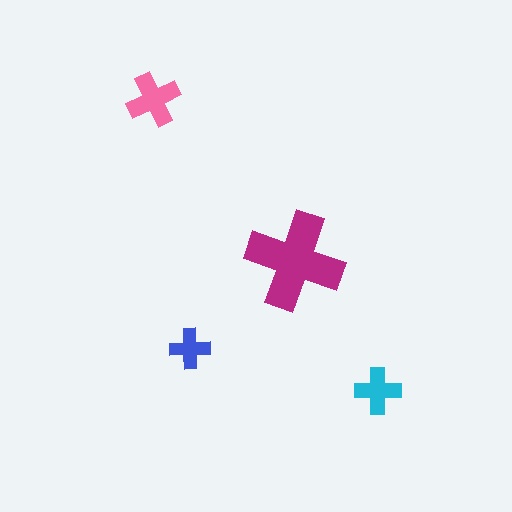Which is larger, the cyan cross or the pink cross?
The pink one.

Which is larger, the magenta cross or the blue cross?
The magenta one.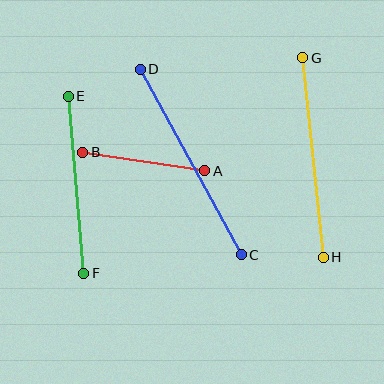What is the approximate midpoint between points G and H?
The midpoint is at approximately (313, 157) pixels.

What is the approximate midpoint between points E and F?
The midpoint is at approximately (76, 185) pixels.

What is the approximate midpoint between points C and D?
The midpoint is at approximately (191, 162) pixels.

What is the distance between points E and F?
The distance is approximately 178 pixels.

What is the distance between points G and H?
The distance is approximately 200 pixels.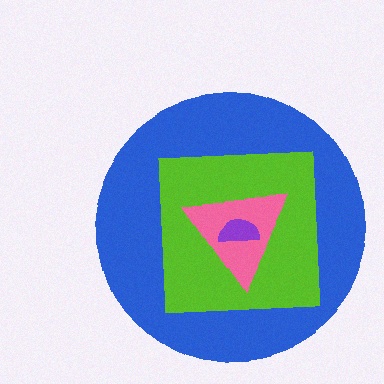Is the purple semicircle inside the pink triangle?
Yes.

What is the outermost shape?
The blue circle.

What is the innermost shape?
The purple semicircle.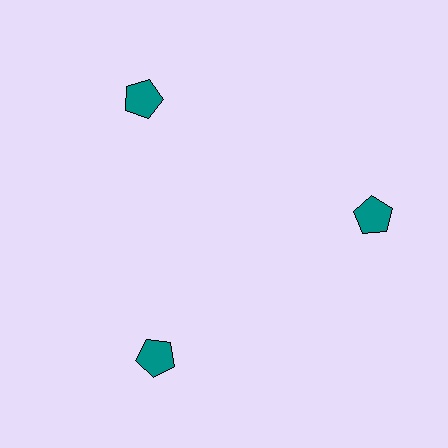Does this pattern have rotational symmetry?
Yes, this pattern has 3-fold rotational symmetry. It looks the same after rotating 120 degrees around the center.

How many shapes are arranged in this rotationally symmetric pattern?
There are 3 shapes, arranged in 3 groups of 1.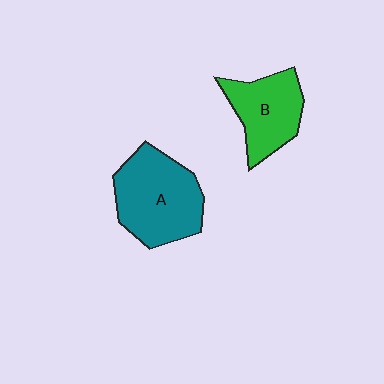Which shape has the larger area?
Shape A (teal).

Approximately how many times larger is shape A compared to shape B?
Approximately 1.4 times.